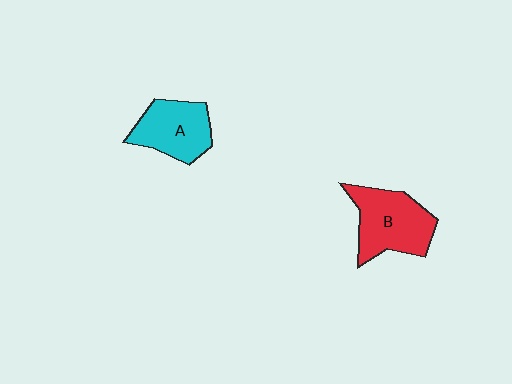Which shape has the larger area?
Shape B (red).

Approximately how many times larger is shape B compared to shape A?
Approximately 1.2 times.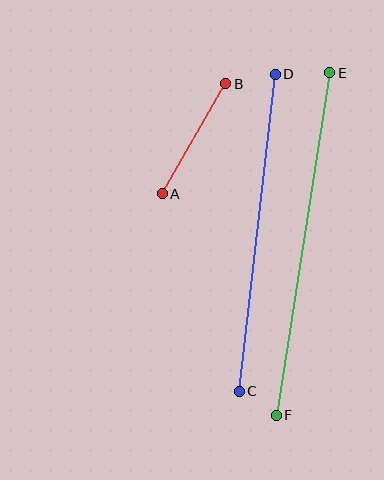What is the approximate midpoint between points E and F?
The midpoint is at approximately (303, 244) pixels.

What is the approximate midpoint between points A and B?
The midpoint is at approximately (194, 139) pixels.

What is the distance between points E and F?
The distance is approximately 347 pixels.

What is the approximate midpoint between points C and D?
The midpoint is at approximately (257, 233) pixels.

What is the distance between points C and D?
The distance is approximately 319 pixels.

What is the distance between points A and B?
The distance is approximately 127 pixels.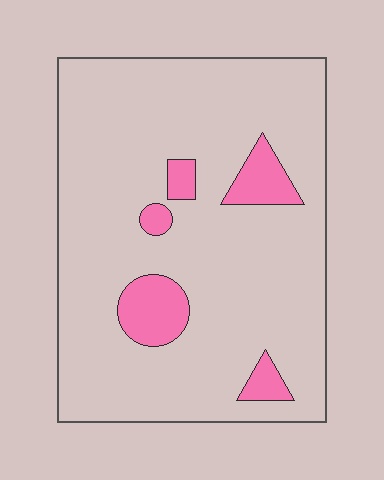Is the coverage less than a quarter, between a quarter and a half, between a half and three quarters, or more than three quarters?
Less than a quarter.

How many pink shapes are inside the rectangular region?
5.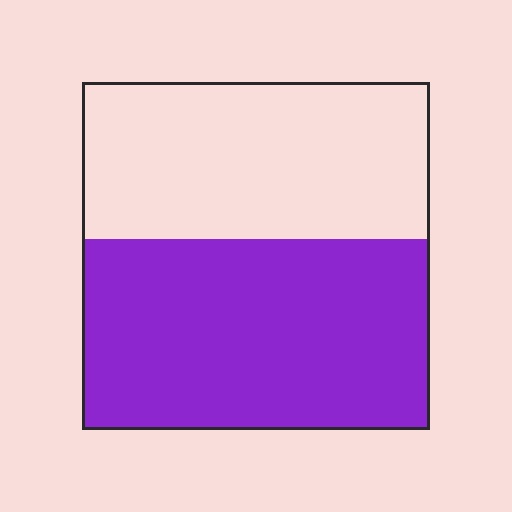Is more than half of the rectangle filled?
Yes.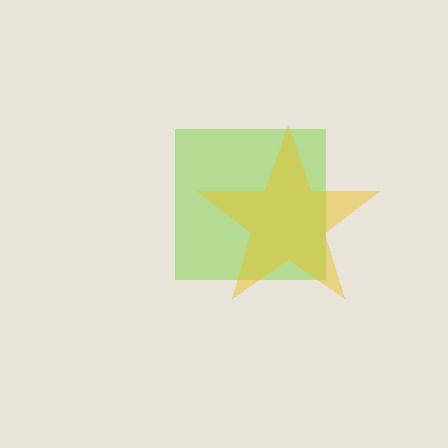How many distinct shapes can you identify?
There are 2 distinct shapes: a lime square, a yellow star.